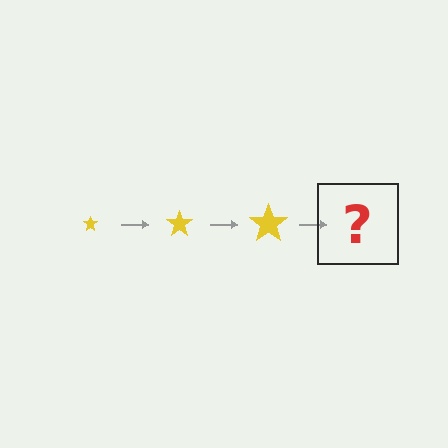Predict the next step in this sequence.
The next step is a yellow star, larger than the previous one.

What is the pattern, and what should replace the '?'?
The pattern is that the star gets progressively larger each step. The '?' should be a yellow star, larger than the previous one.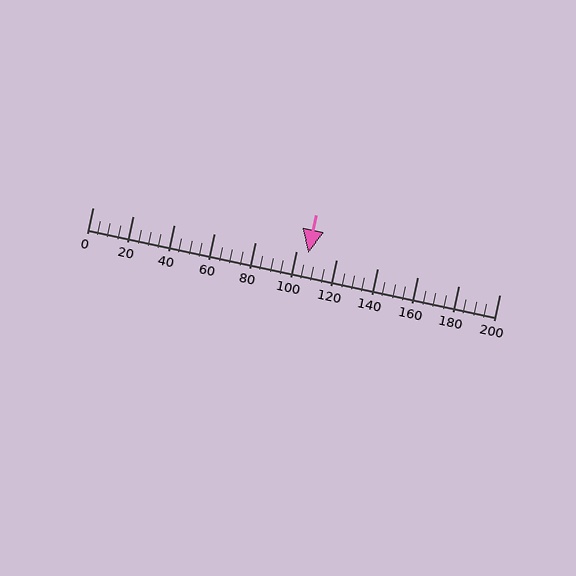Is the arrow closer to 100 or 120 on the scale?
The arrow is closer to 100.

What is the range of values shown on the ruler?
The ruler shows values from 0 to 200.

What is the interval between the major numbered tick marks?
The major tick marks are spaced 20 units apart.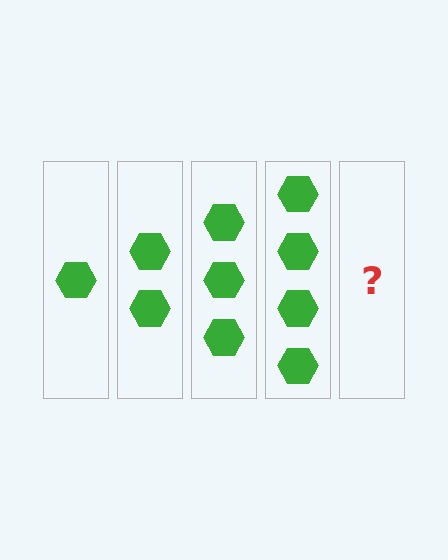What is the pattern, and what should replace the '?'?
The pattern is that each step adds one more hexagon. The '?' should be 5 hexagons.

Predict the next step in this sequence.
The next step is 5 hexagons.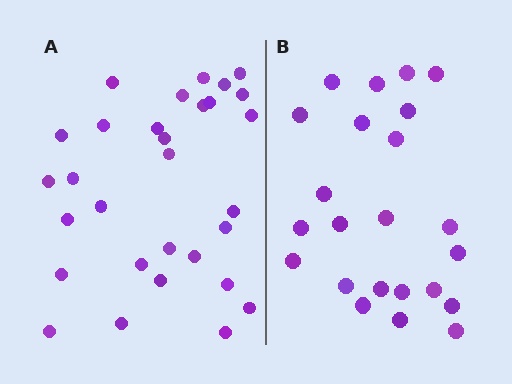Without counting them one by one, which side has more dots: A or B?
Region A (the left region) has more dots.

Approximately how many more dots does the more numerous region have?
Region A has roughly 8 or so more dots than region B.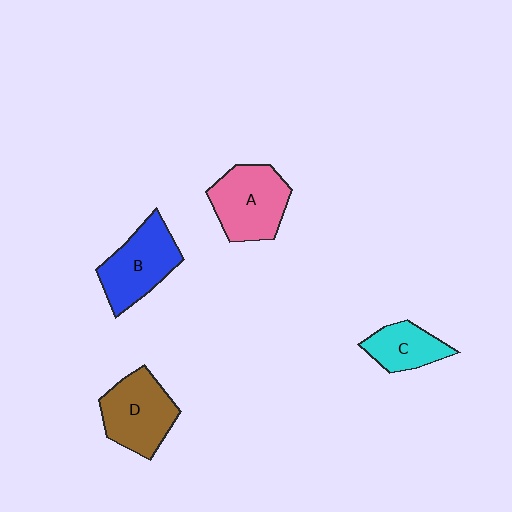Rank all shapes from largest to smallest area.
From largest to smallest: A (pink), D (brown), B (blue), C (cyan).